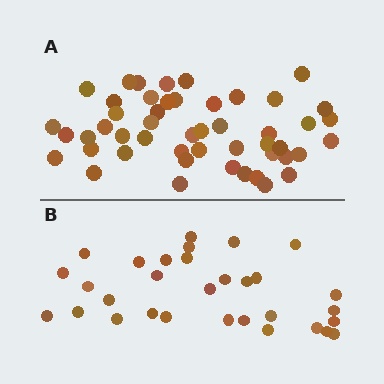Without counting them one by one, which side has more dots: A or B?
Region A (the top region) has more dots.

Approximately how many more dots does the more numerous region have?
Region A has approximately 20 more dots than region B.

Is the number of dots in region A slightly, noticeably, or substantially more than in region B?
Region A has substantially more. The ratio is roughly 1.6 to 1.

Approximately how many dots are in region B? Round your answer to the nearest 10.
About 30 dots. (The exact count is 31, which rounds to 30.)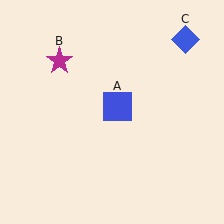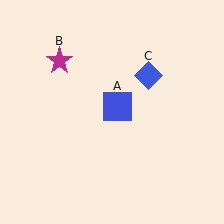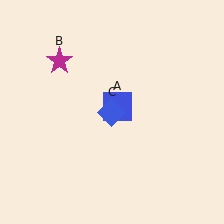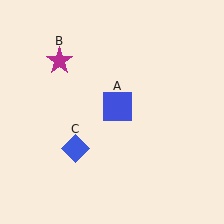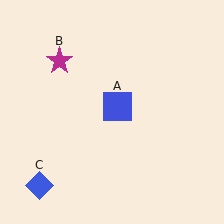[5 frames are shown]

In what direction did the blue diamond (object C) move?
The blue diamond (object C) moved down and to the left.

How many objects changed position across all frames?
1 object changed position: blue diamond (object C).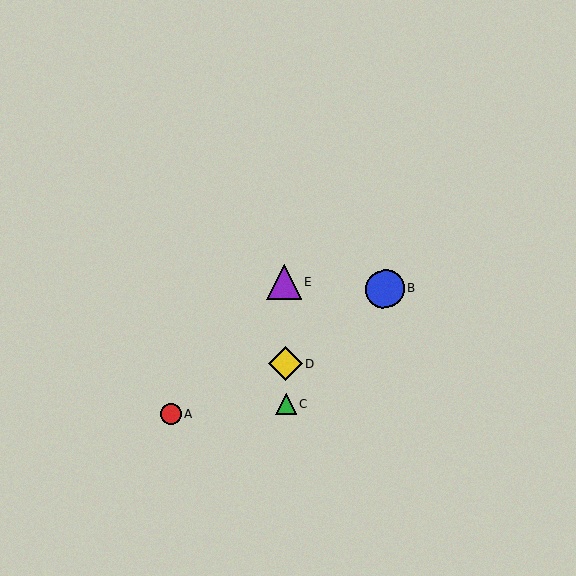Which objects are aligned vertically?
Objects C, D, E are aligned vertically.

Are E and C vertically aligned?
Yes, both are at x≈284.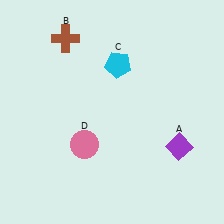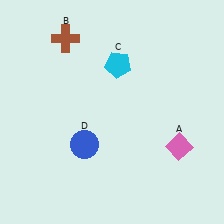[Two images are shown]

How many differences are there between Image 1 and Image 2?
There are 2 differences between the two images.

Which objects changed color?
A changed from purple to pink. D changed from pink to blue.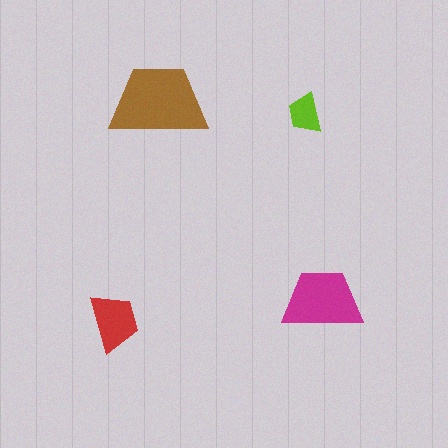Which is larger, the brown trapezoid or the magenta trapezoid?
The brown one.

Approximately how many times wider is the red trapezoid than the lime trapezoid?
About 1.5 times wider.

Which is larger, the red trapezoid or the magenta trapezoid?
The magenta one.